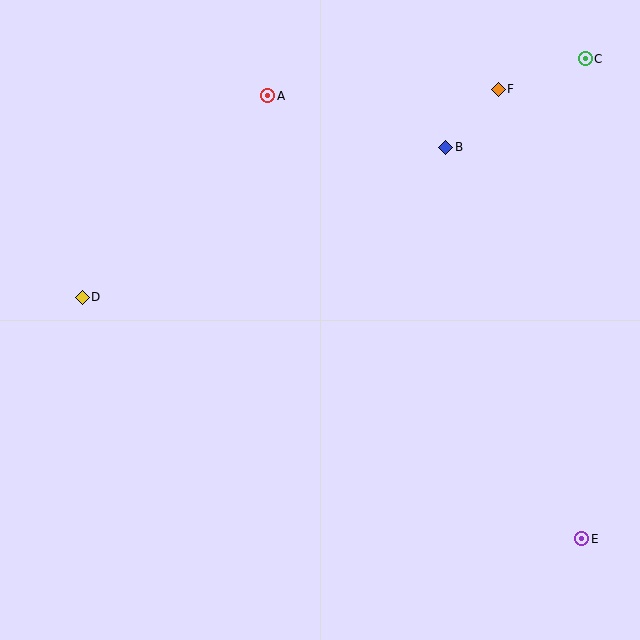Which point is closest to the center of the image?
Point B at (446, 147) is closest to the center.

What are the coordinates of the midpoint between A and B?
The midpoint between A and B is at (357, 122).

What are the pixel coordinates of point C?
Point C is at (585, 59).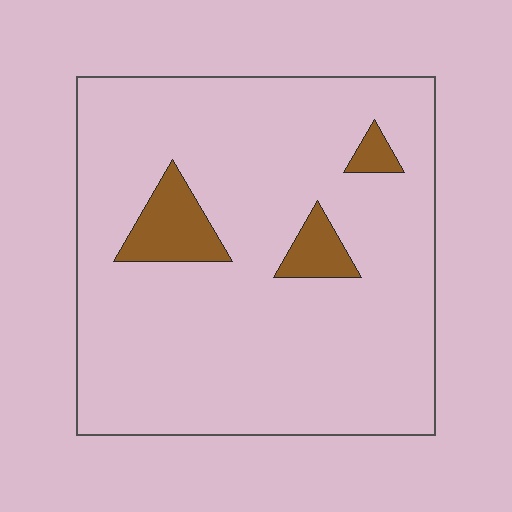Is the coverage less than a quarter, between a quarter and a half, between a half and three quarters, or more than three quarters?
Less than a quarter.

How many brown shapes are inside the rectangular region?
3.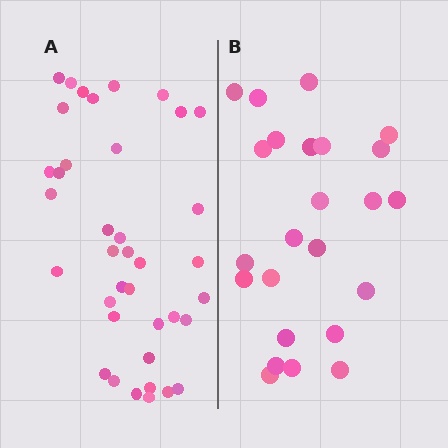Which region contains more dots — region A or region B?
Region A (the left region) has more dots.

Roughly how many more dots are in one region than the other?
Region A has approximately 15 more dots than region B.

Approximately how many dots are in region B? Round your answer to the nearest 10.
About 20 dots. (The exact count is 24, which rounds to 20.)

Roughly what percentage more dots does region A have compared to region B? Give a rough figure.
About 60% more.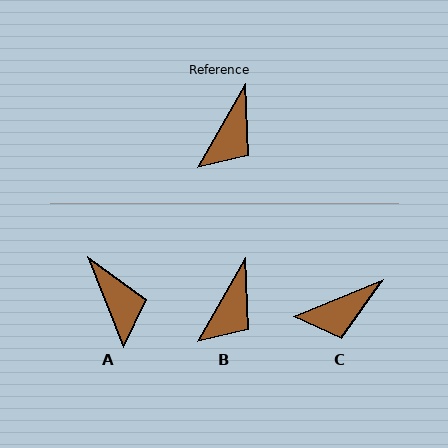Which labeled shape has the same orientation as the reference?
B.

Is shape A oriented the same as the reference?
No, it is off by about 52 degrees.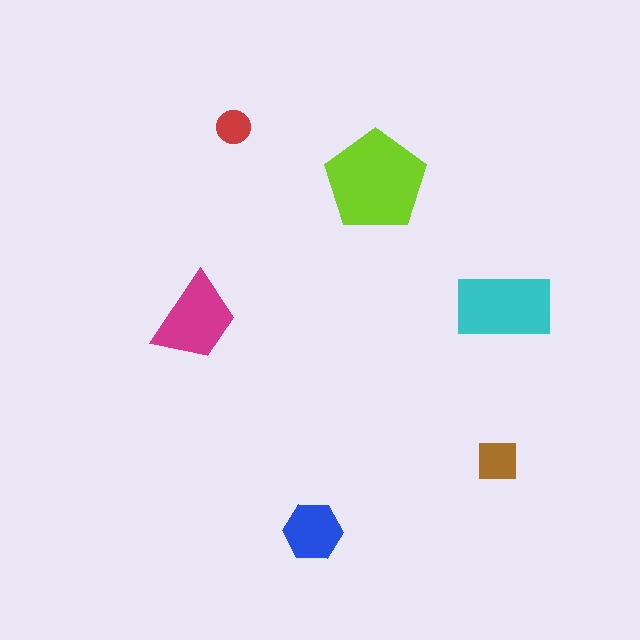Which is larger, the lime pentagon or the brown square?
The lime pentagon.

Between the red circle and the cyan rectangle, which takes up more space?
The cyan rectangle.